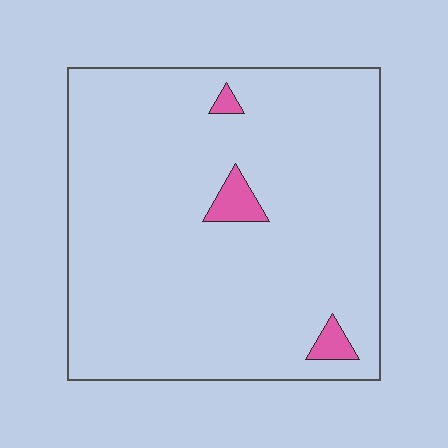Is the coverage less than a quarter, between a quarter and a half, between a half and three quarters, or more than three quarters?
Less than a quarter.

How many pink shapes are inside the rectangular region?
3.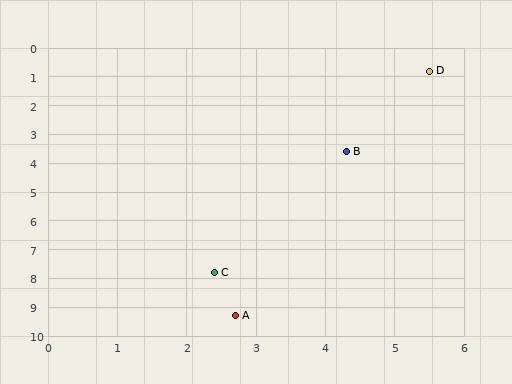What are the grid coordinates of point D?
Point D is at approximately (5.5, 0.8).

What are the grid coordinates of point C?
Point C is at approximately (2.4, 7.8).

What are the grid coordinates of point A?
Point A is at approximately (2.7, 9.3).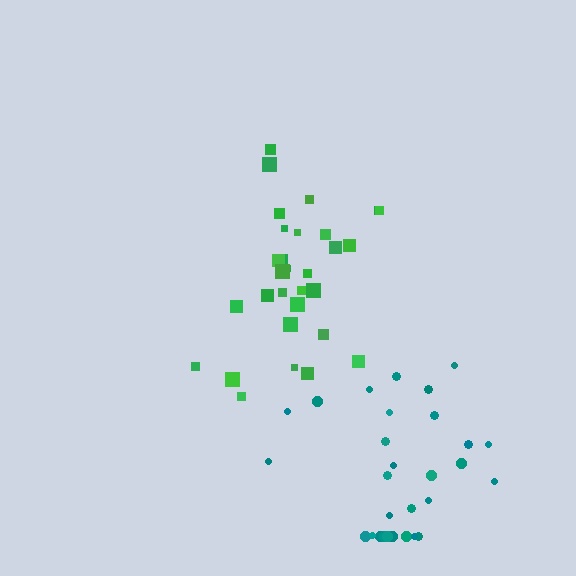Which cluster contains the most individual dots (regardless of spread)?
Green (30).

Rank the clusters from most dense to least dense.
teal, green.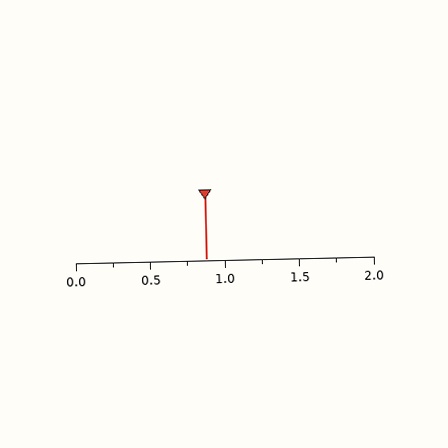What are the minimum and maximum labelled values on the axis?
The axis runs from 0.0 to 2.0.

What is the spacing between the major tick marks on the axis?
The major ticks are spaced 0.5 apart.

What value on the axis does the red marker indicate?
The marker indicates approximately 0.88.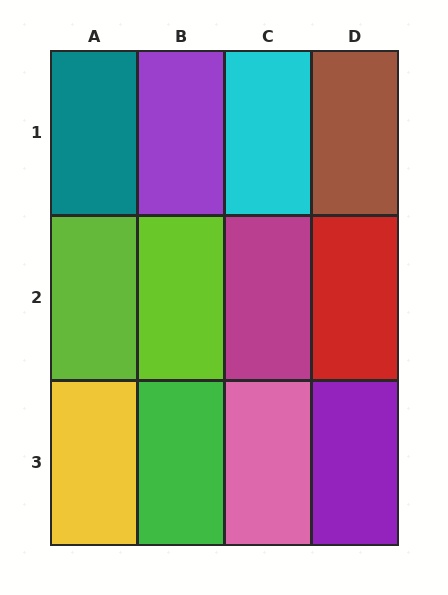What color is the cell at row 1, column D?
Brown.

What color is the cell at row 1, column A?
Teal.